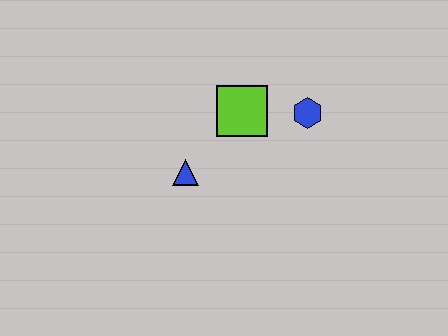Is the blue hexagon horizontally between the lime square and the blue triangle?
No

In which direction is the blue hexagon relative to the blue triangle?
The blue hexagon is to the right of the blue triangle.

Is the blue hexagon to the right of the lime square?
Yes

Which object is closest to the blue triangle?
The lime square is closest to the blue triangle.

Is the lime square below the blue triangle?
No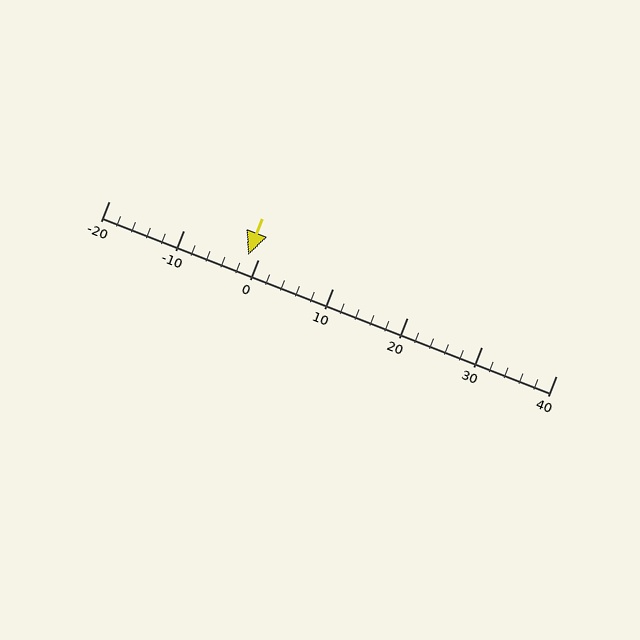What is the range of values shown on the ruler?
The ruler shows values from -20 to 40.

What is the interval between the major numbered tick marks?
The major tick marks are spaced 10 units apart.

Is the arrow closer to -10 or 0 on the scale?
The arrow is closer to 0.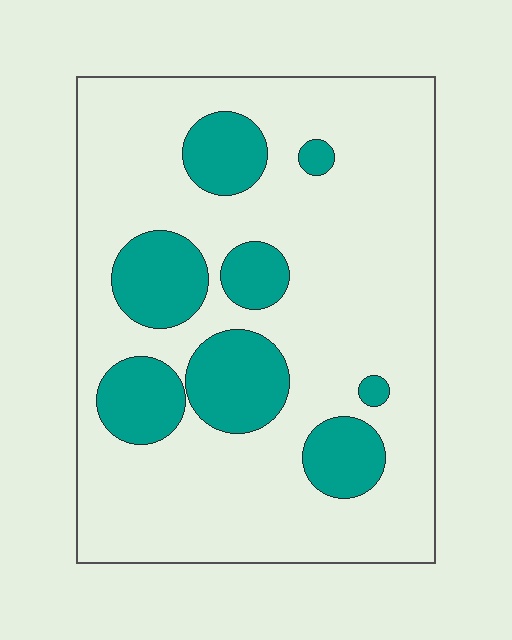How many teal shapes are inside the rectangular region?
8.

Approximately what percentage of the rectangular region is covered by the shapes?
Approximately 20%.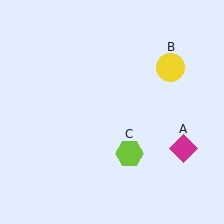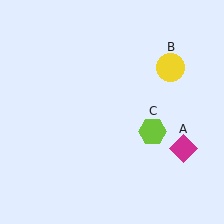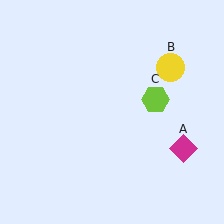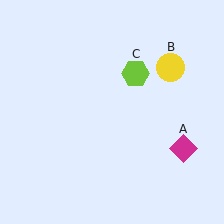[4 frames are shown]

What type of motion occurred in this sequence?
The lime hexagon (object C) rotated counterclockwise around the center of the scene.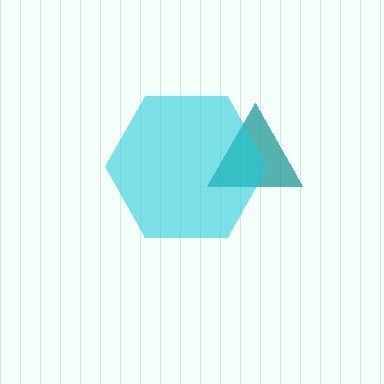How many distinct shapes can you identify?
There are 2 distinct shapes: a teal triangle, a cyan hexagon.